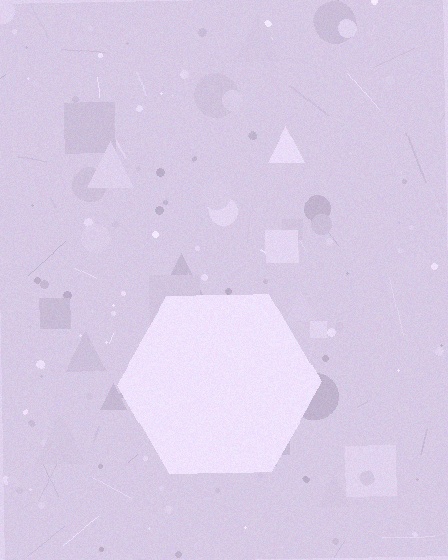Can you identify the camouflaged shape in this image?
The camouflaged shape is a hexagon.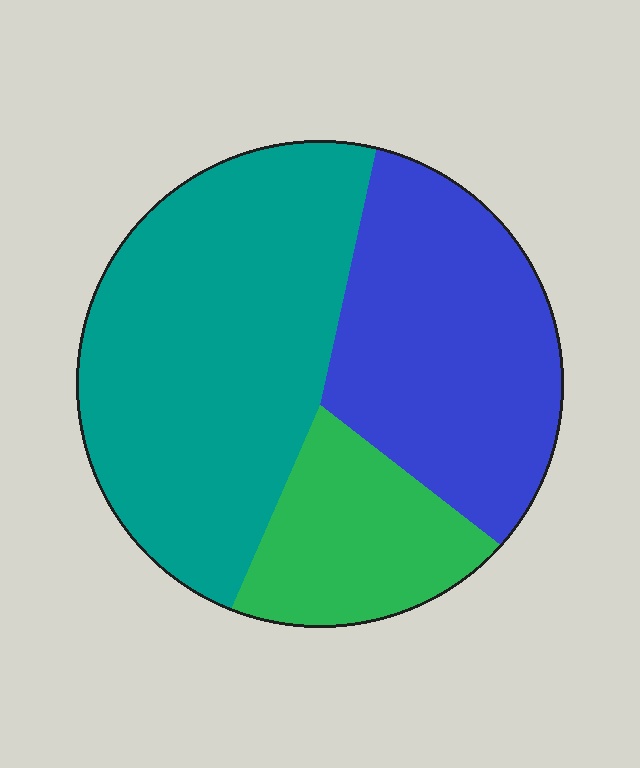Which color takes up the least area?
Green, at roughly 20%.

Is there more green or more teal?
Teal.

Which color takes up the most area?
Teal, at roughly 50%.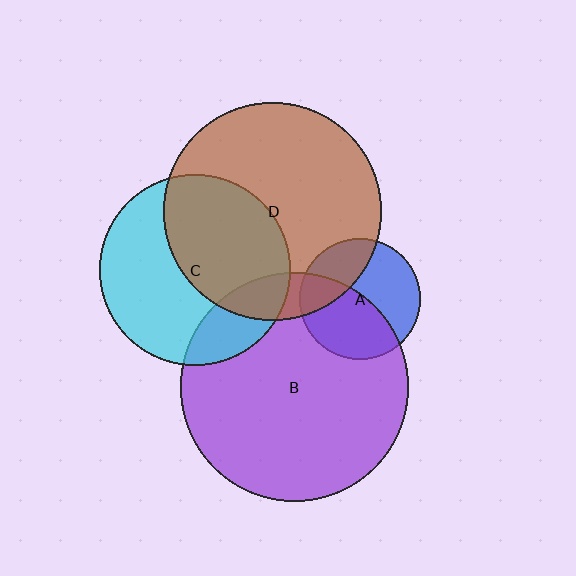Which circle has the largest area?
Circle B (purple).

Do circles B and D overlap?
Yes.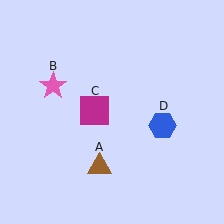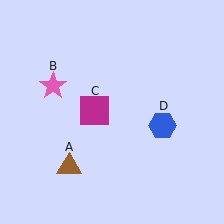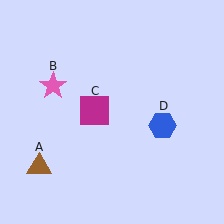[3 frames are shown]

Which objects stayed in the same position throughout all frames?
Pink star (object B) and magenta square (object C) and blue hexagon (object D) remained stationary.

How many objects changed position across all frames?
1 object changed position: brown triangle (object A).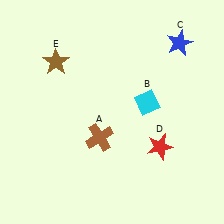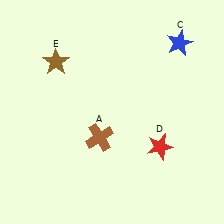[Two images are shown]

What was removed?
The cyan diamond (B) was removed in Image 2.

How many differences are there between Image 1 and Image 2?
There is 1 difference between the two images.